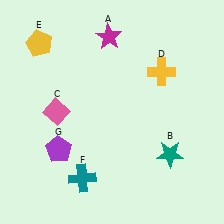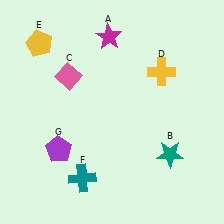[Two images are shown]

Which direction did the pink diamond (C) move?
The pink diamond (C) moved up.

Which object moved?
The pink diamond (C) moved up.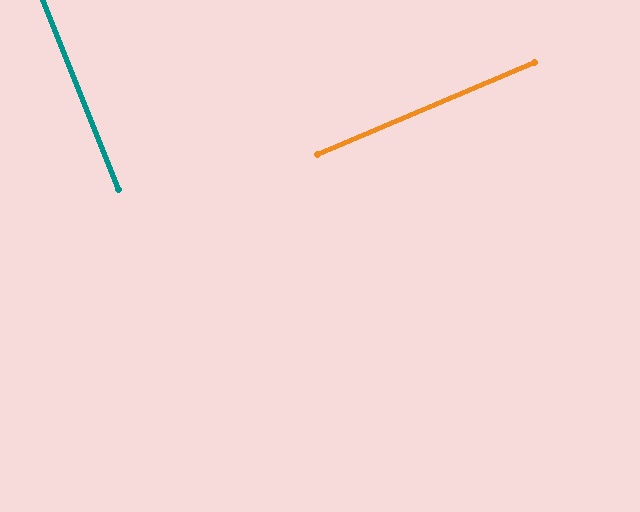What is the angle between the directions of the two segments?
Approximately 89 degrees.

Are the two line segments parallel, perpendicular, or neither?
Perpendicular — they meet at approximately 89°.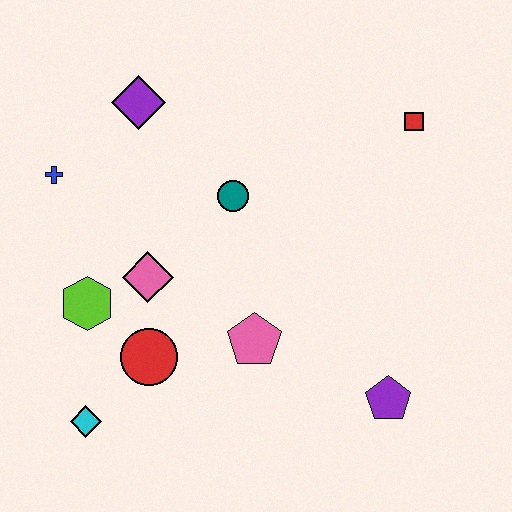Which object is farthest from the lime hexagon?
The red square is farthest from the lime hexagon.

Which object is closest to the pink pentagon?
The red circle is closest to the pink pentagon.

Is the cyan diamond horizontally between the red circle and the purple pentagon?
No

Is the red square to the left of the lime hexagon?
No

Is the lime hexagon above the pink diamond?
No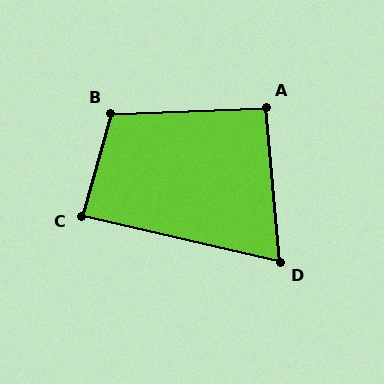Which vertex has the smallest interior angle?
D, at approximately 72 degrees.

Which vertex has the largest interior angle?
B, at approximately 108 degrees.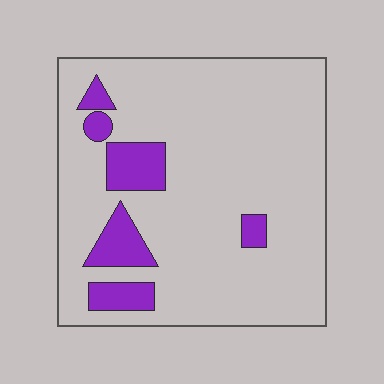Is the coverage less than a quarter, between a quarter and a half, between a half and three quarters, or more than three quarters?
Less than a quarter.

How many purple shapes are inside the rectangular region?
6.